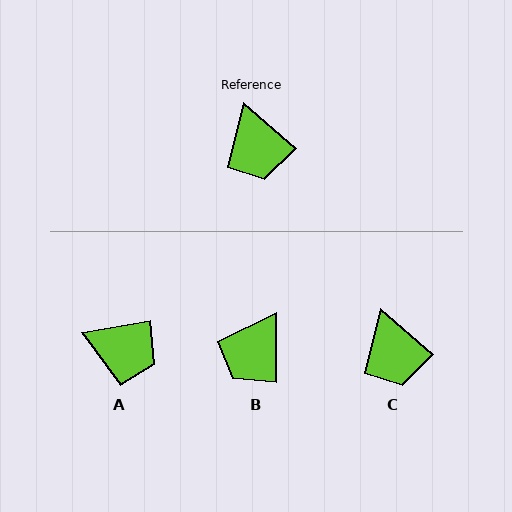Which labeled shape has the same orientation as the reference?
C.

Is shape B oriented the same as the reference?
No, it is off by about 50 degrees.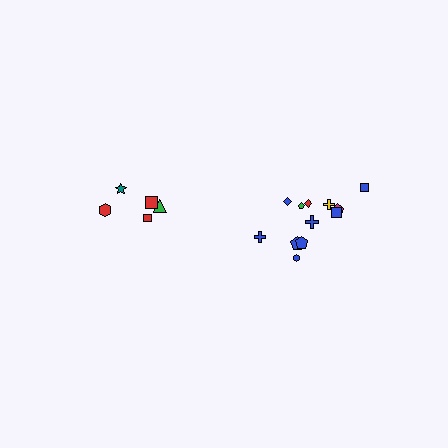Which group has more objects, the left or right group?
The right group.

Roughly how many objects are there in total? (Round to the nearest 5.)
Roughly 15 objects in total.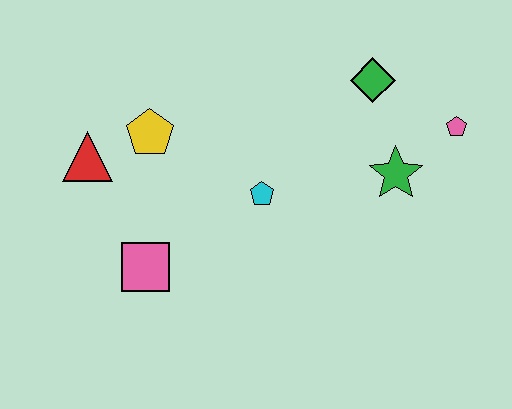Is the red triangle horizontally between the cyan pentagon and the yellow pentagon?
No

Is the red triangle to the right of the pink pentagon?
No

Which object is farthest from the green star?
The red triangle is farthest from the green star.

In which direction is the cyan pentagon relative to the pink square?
The cyan pentagon is to the right of the pink square.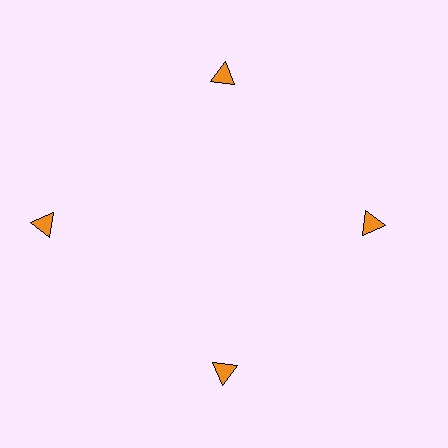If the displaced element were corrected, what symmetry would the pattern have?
It would have 4-fold rotational symmetry — the pattern would map onto itself every 90 degrees.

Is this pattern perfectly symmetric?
No. The 4 orange triangles are arranged in a ring, but one element near the 9 o'clock position is pushed outward from the center, breaking the 4-fold rotational symmetry.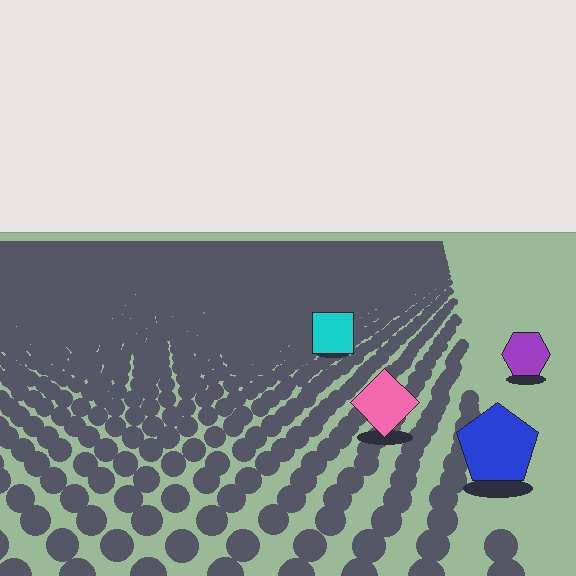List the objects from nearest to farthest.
From nearest to farthest: the blue pentagon, the pink diamond, the purple hexagon, the cyan square.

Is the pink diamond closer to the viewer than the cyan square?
Yes. The pink diamond is closer — you can tell from the texture gradient: the ground texture is coarser near it.